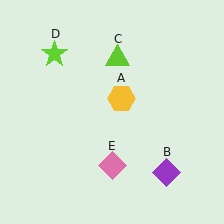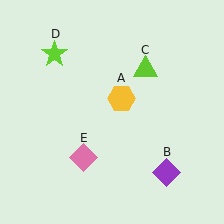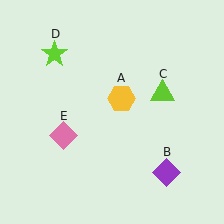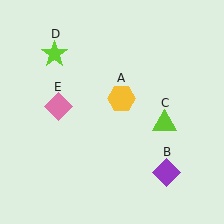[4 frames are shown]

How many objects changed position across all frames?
2 objects changed position: lime triangle (object C), pink diamond (object E).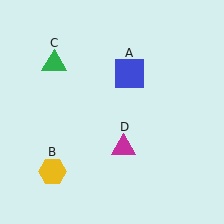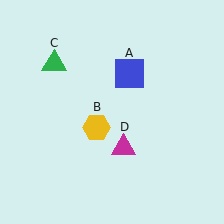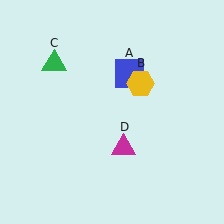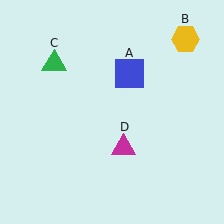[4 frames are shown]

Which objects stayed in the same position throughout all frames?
Blue square (object A) and green triangle (object C) and magenta triangle (object D) remained stationary.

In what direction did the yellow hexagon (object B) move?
The yellow hexagon (object B) moved up and to the right.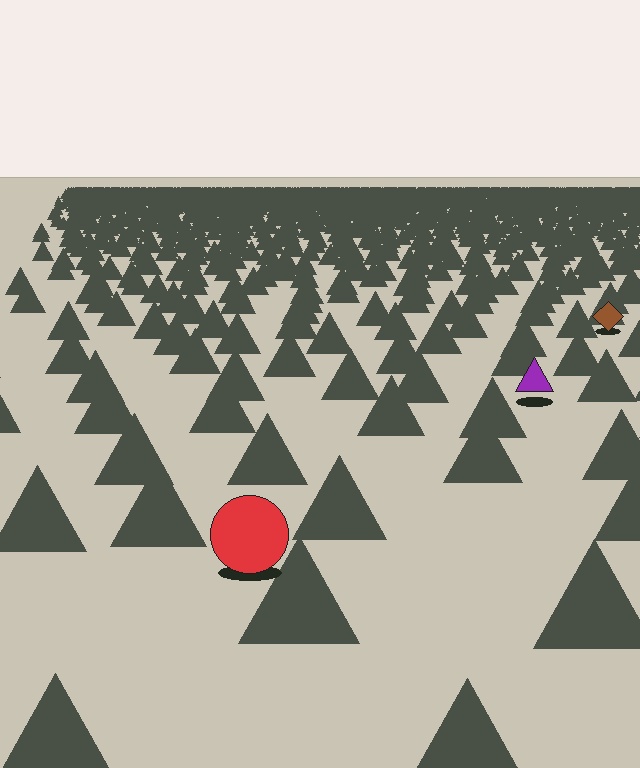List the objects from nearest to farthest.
From nearest to farthest: the red circle, the purple triangle, the brown diamond.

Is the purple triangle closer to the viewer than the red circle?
No. The red circle is closer — you can tell from the texture gradient: the ground texture is coarser near it.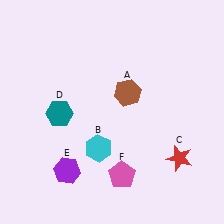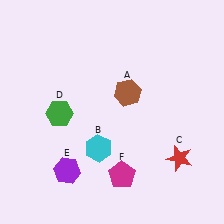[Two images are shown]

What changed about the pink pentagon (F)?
In Image 1, F is pink. In Image 2, it changed to magenta.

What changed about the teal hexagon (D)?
In Image 1, D is teal. In Image 2, it changed to green.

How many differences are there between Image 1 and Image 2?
There are 2 differences between the two images.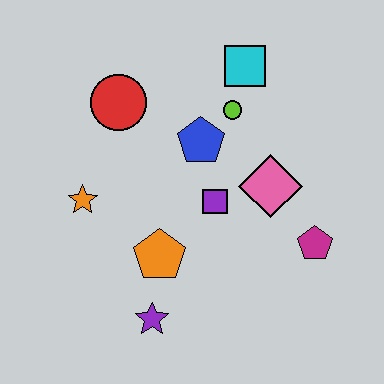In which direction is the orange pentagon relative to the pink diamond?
The orange pentagon is to the left of the pink diamond.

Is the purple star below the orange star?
Yes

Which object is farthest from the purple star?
The cyan square is farthest from the purple star.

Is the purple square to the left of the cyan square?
Yes